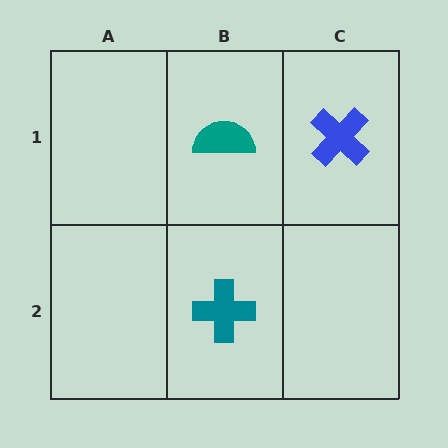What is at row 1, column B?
A teal semicircle.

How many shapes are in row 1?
2 shapes.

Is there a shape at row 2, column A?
No, that cell is empty.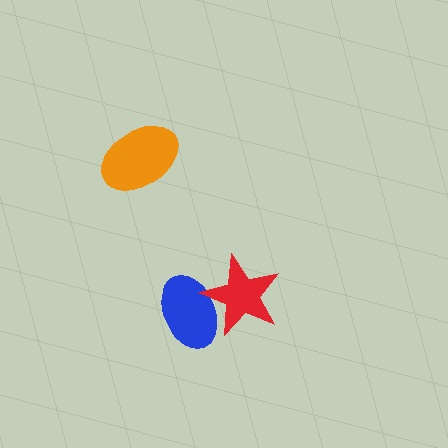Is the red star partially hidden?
No, no other shape covers it.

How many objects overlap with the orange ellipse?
0 objects overlap with the orange ellipse.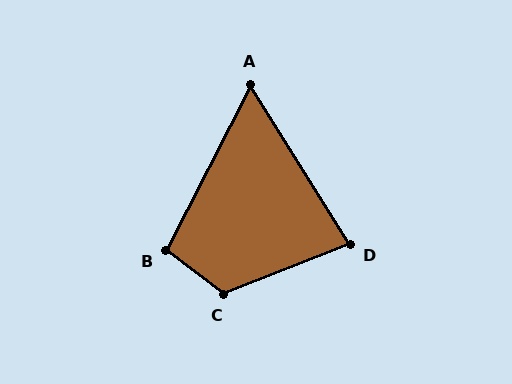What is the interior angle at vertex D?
Approximately 80 degrees (acute).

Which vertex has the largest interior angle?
C, at approximately 121 degrees.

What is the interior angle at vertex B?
Approximately 100 degrees (obtuse).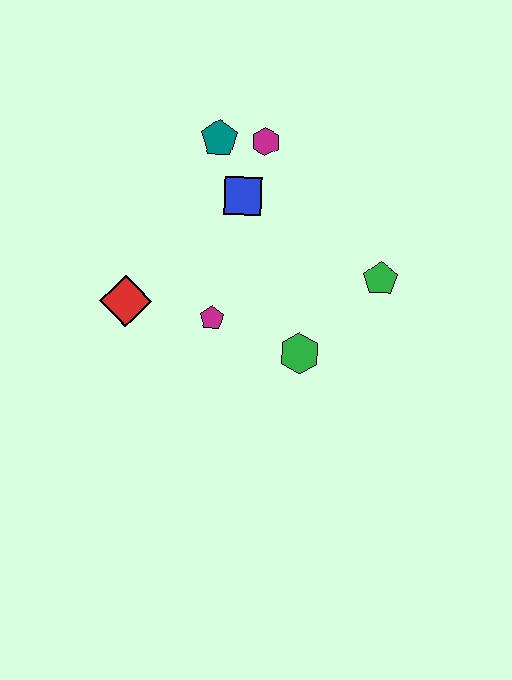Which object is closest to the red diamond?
The magenta pentagon is closest to the red diamond.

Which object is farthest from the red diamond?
The green pentagon is farthest from the red diamond.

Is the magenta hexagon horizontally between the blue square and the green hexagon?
Yes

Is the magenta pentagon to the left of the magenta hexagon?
Yes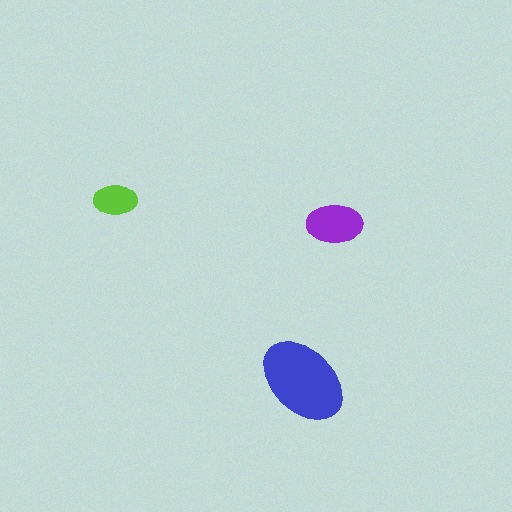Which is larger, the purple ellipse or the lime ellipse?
The purple one.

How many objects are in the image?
There are 3 objects in the image.